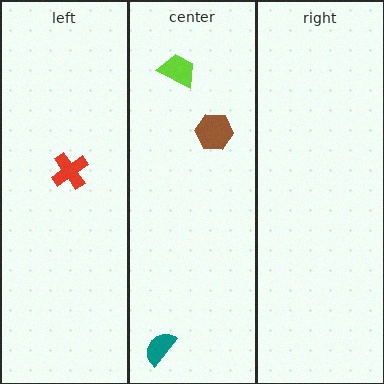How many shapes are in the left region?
1.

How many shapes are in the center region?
3.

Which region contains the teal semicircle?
The center region.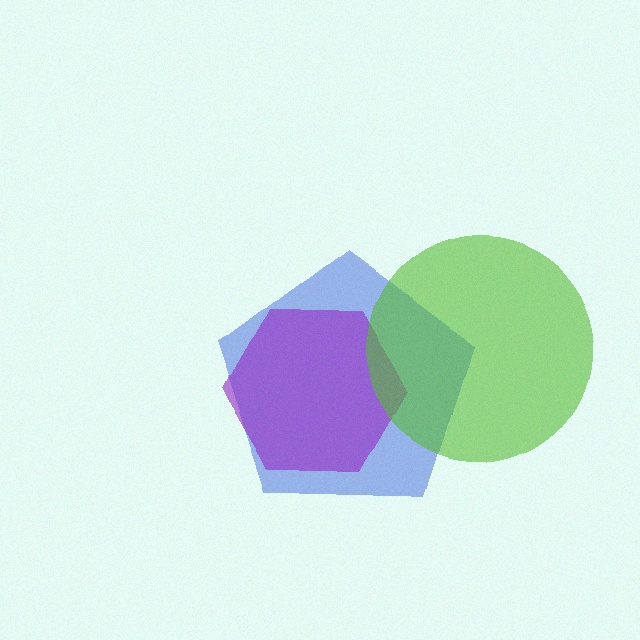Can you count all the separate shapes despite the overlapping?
Yes, there are 3 separate shapes.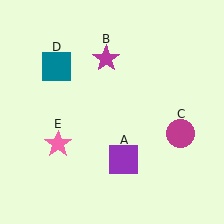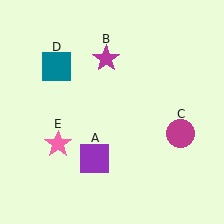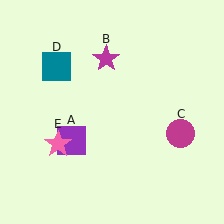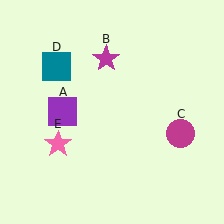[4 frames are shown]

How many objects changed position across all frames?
1 object changed position: purple square (object A).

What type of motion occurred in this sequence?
The purple square (object A) rotated clockwise around the center of the scene.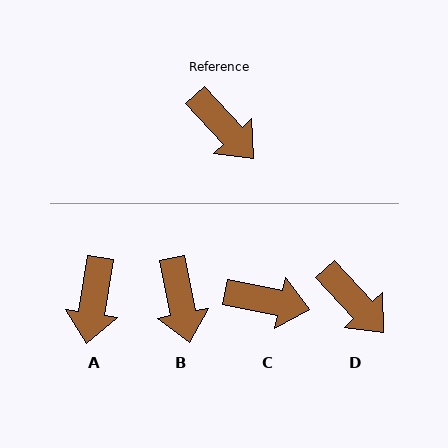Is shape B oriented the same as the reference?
No, it is off by about 31 degrees.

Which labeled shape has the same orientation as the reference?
D.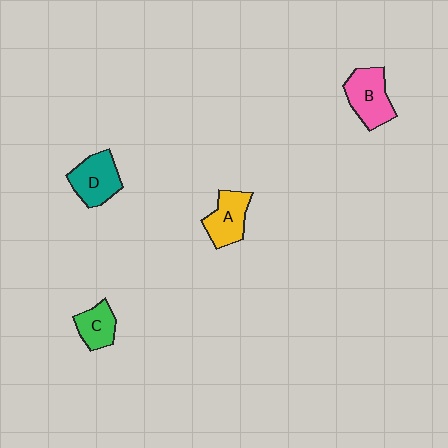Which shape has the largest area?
Shape B (pink).